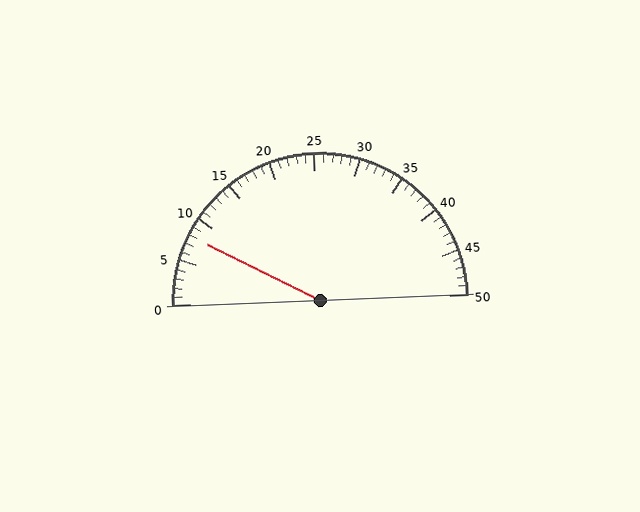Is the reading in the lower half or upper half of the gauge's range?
The reading is in the lower half of the range (0 to 50).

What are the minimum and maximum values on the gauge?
The gauge ranges from 0 to 50.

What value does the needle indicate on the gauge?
The needle indicates approximately 8.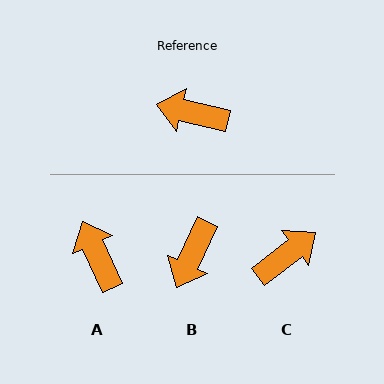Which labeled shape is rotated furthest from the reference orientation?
C, about 129 degrees away.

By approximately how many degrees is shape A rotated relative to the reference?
Approximately 52 degrees clockwise.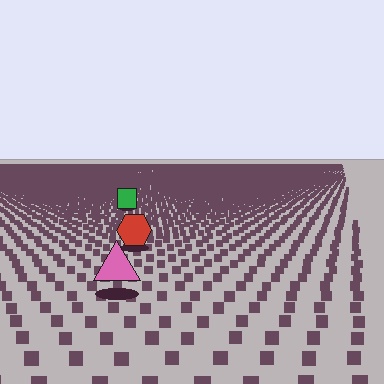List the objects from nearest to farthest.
From nearest to farthest: the pink triangle, the red hexagon, the green square.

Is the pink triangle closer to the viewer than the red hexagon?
Yes. The pink triangle is closer — you can tell from the texture gradient: the ground texture is coarser near it.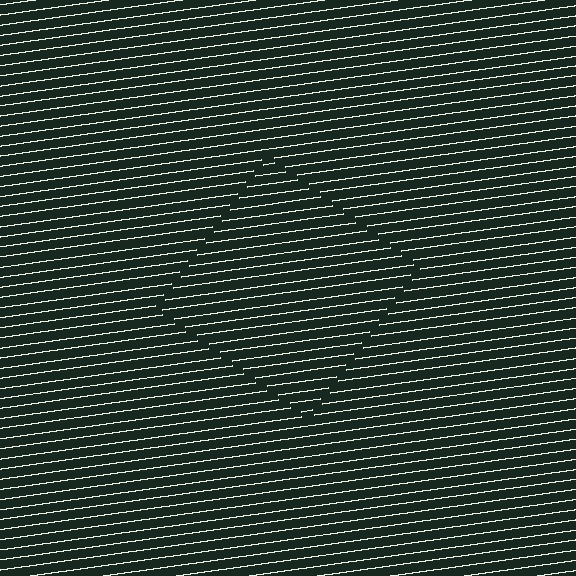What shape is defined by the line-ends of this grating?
An illusory square. The interior of the shape contains the same grating, shifted by half a period — the contour is defined by the phase discontinuity where line-ends from the inner and outer gratings abut.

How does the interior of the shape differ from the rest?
The interior of the shape contains the same grating, shifted by half a period — the contour is defined by the phase discontinuity where line-ends from the inner and outer gratings abut.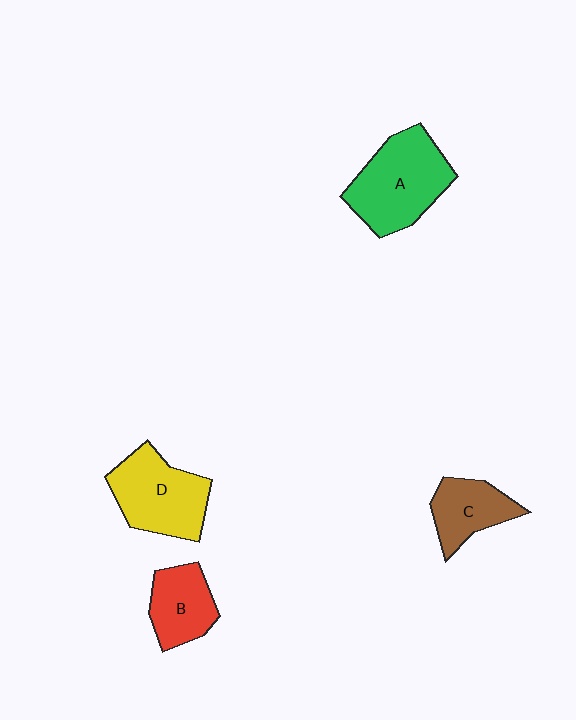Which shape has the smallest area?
Shape C (brown).